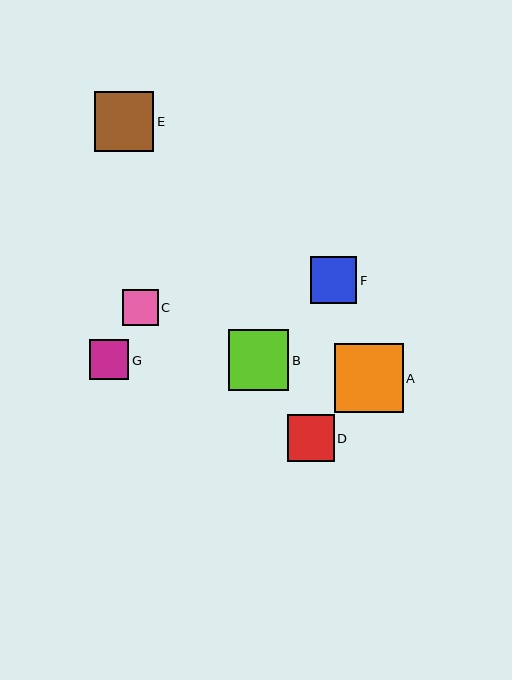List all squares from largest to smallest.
From largest to smallest: A, B, E, D, F, G, C.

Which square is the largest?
Square A is the largest with a size of approximately 69 pixels.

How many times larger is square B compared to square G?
Square B is approximately 1.5 times the size of square G.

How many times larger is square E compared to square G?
Square E is approximately 1.5 times the size of square G.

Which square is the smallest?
Square C is the smallest with a size of approximately 36 pixels.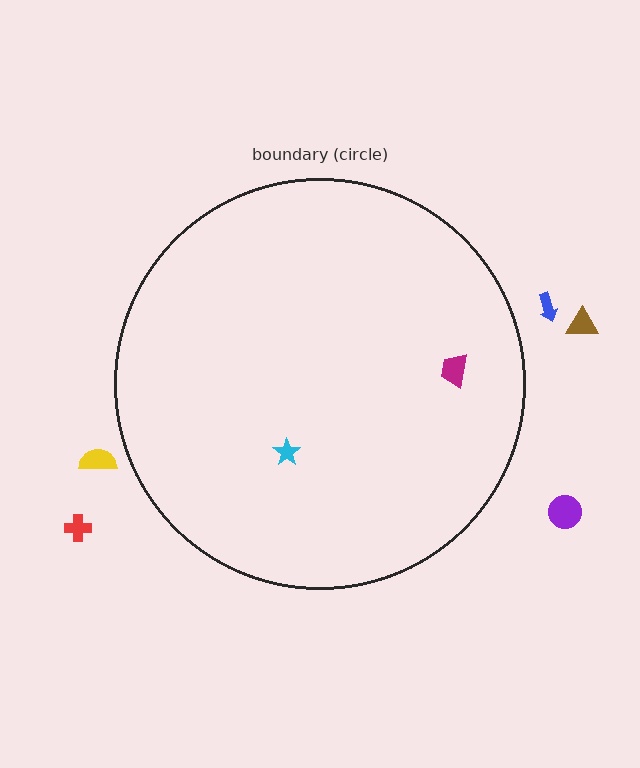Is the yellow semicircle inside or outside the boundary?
Outside.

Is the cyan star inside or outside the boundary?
Inside.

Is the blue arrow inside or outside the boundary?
Outside.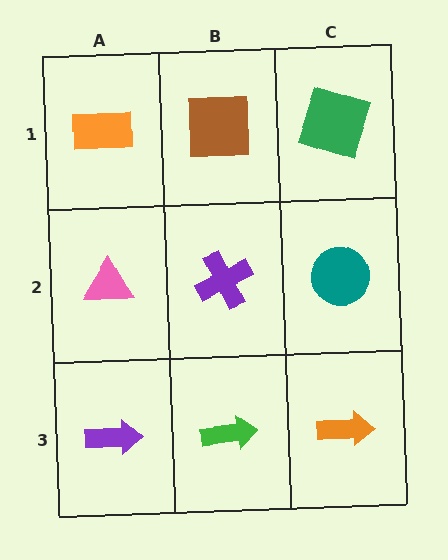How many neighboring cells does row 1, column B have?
3.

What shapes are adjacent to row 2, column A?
An orange rectangle (row 1, column A), a purple arrow (row 3, column A), a purple cross (row 2, column B).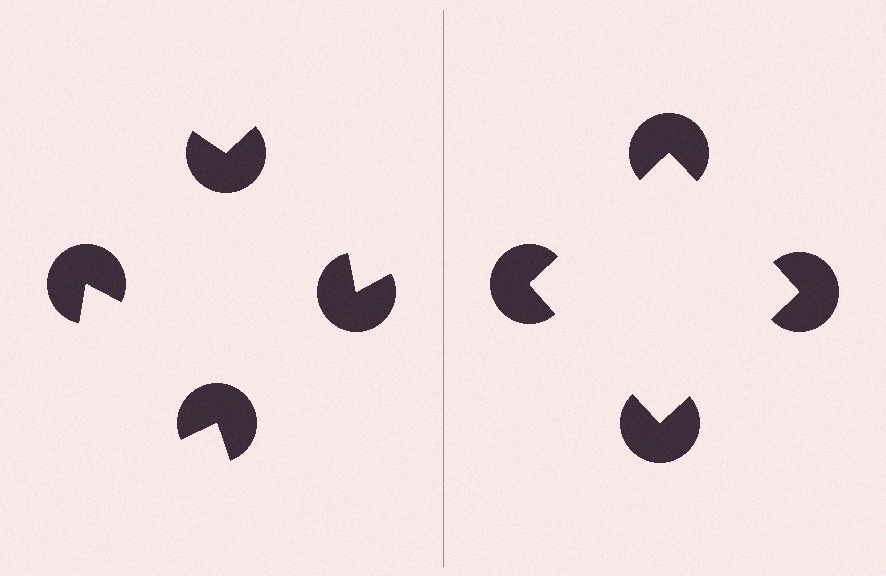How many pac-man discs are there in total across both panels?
8 — 4 on each side.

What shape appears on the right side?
An illusory square.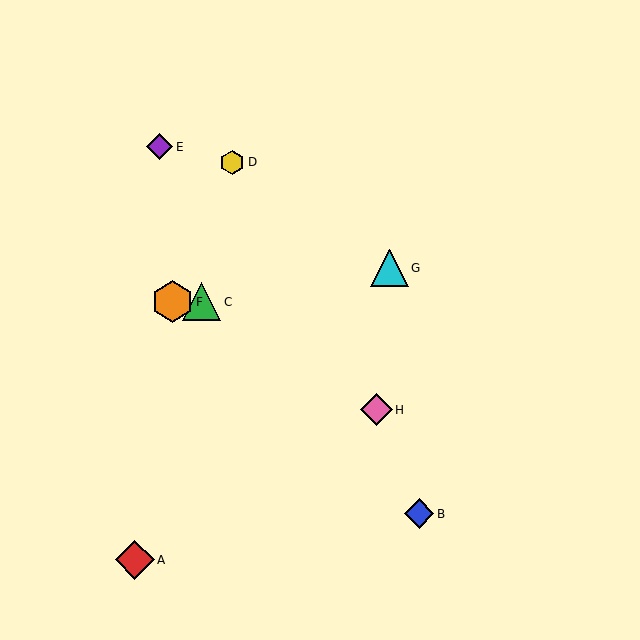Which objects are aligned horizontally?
Objects C, F are aligned horizontally.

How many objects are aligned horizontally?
2 objects (C, F) are aligned horizontally.